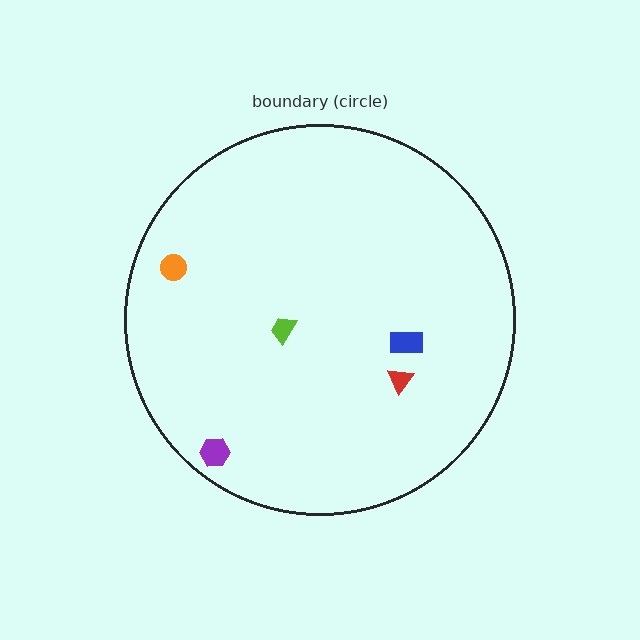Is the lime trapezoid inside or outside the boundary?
Inside.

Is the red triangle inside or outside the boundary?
Inside.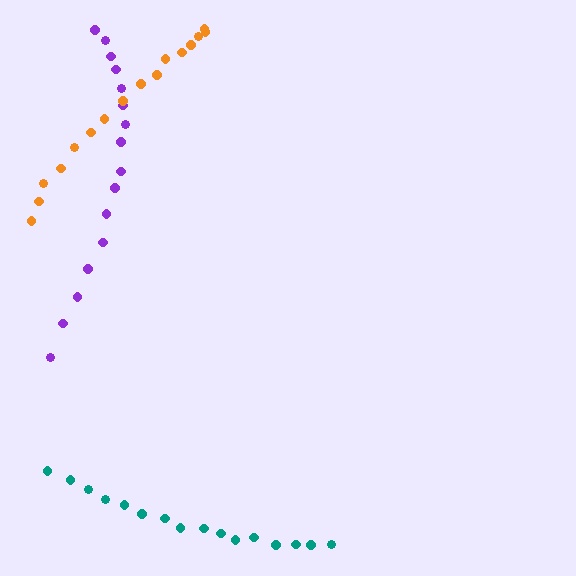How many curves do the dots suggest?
There are 3 distinct paths.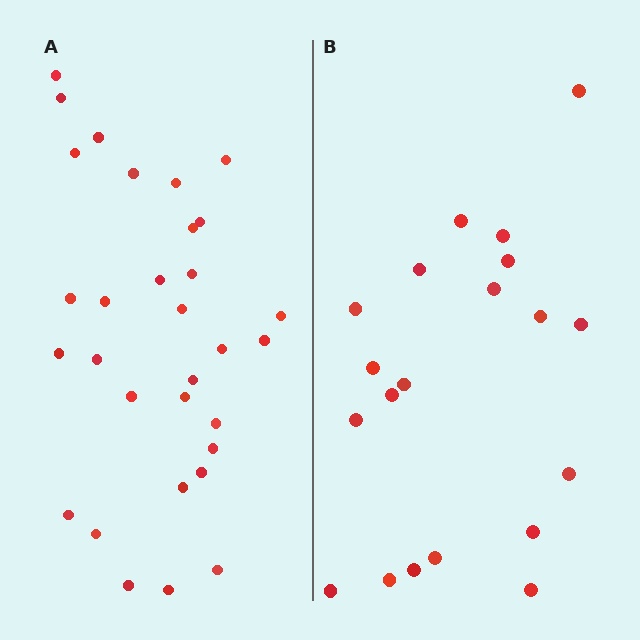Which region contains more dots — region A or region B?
Region A (the left region) has more dots.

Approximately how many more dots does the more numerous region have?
Region A has roughly 12 or so more dots than region B.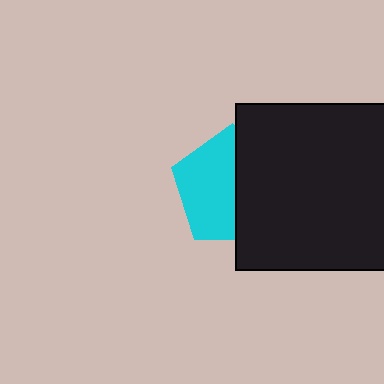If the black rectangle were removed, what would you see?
You would see the complete cyan pentagon.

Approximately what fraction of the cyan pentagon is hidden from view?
Roughly 47% of the cyan pentagon is hidden behind the black rectangle.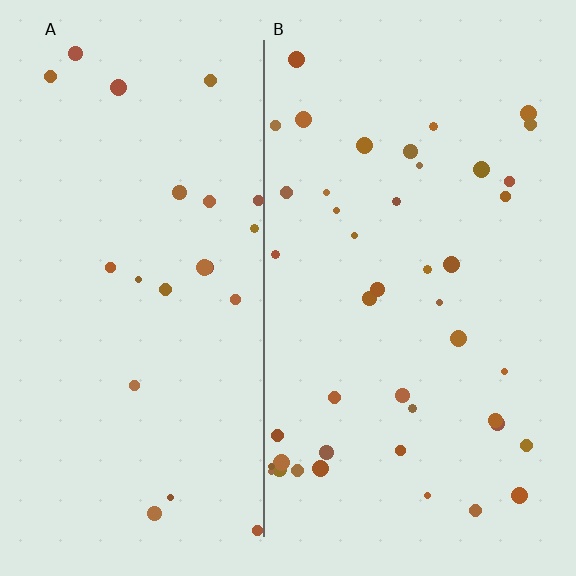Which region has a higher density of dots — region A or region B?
B (the right).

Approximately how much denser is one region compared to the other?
Approximately 2.0× — region B over region A.